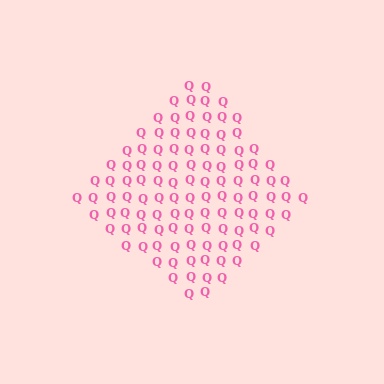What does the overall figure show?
The overall figure shows a diamond.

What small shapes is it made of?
It is made of small letter Q's.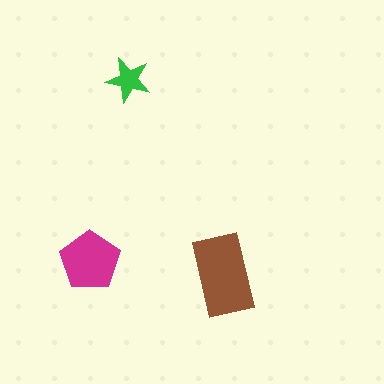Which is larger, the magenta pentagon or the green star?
The magenta pentagon.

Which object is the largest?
The brown rectangle.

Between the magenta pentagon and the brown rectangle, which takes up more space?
The brown rectangle.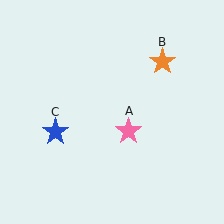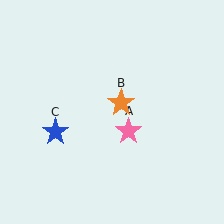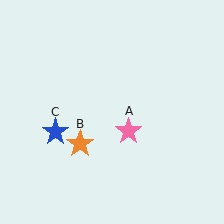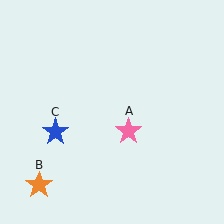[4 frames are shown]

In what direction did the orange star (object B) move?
The orange star (object B) moved down and to the left.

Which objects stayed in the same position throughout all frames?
Pink star (object A) and blue star (object C) remained stationary.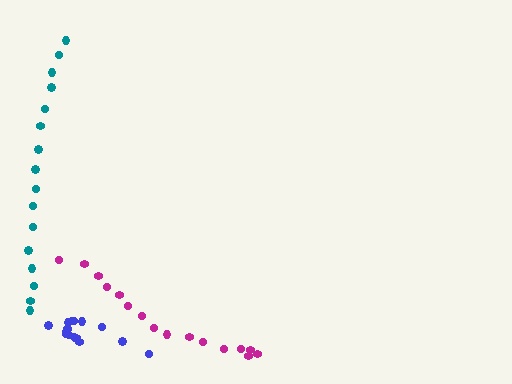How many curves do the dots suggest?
There are 3 distinct paths.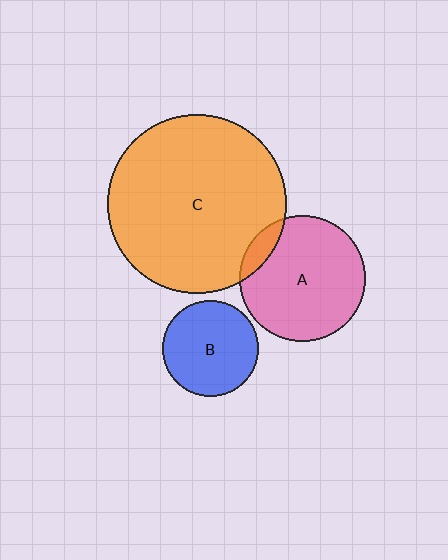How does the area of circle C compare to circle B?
Approximately 3.5 times.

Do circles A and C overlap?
Yes.